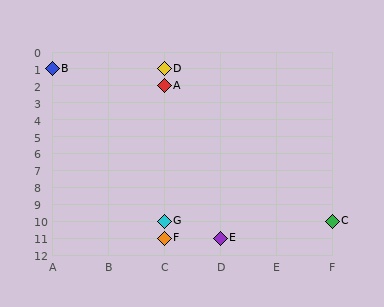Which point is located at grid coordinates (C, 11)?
Point F is at (C, 11).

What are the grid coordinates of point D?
Point D is at grid coordinates (C, 1).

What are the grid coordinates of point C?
Point C is at grid coordinates (F, 10).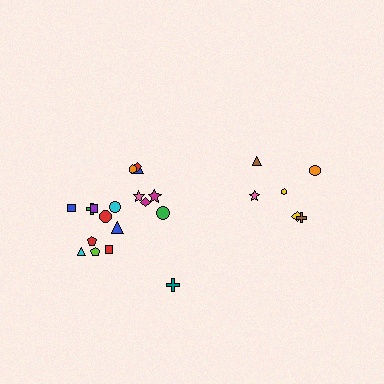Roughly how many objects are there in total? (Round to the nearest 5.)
Roughly 25 objects in total.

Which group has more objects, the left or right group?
The left group.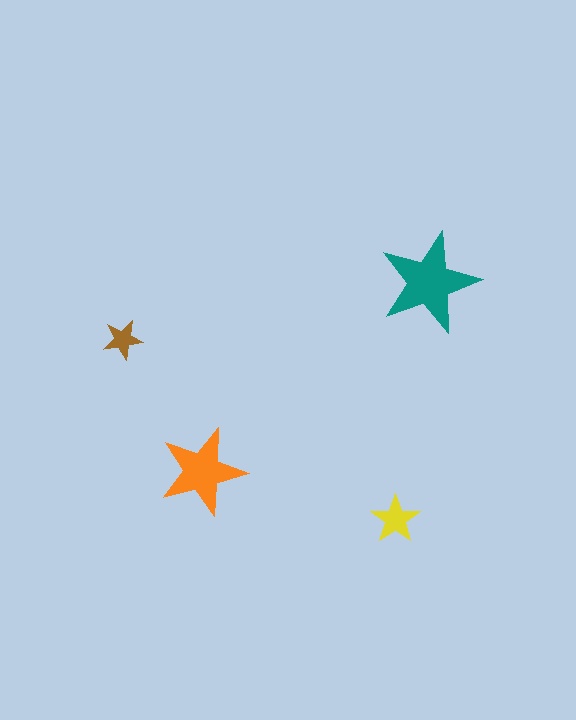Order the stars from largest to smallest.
the teal one, the orange one, the yellow one, the brown one.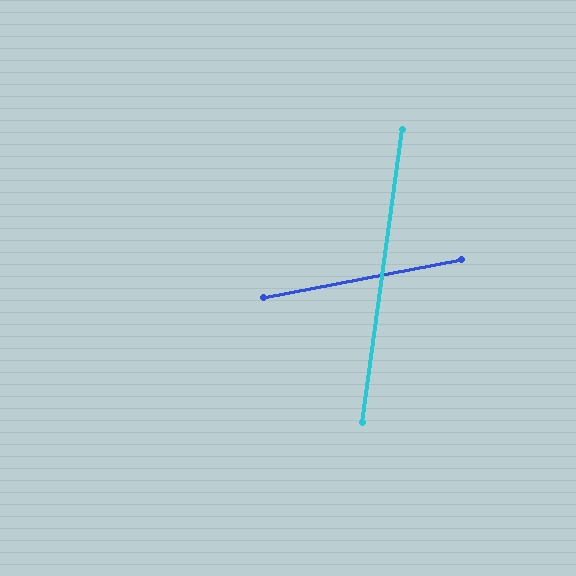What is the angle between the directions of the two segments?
Approximately 71 degrees.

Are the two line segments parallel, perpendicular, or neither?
Neither parallel nor perpendicular — they differ by about 71°.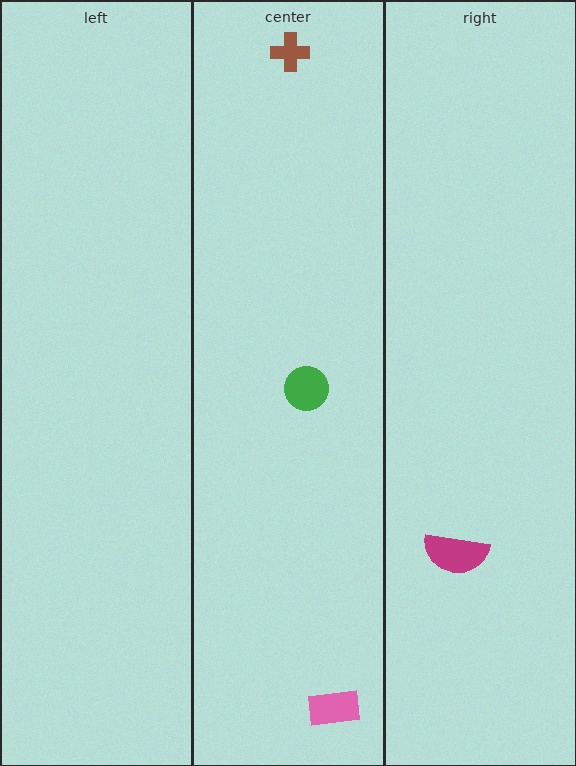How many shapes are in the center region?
3.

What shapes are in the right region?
The magenta semicircle.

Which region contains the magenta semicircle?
The right region.